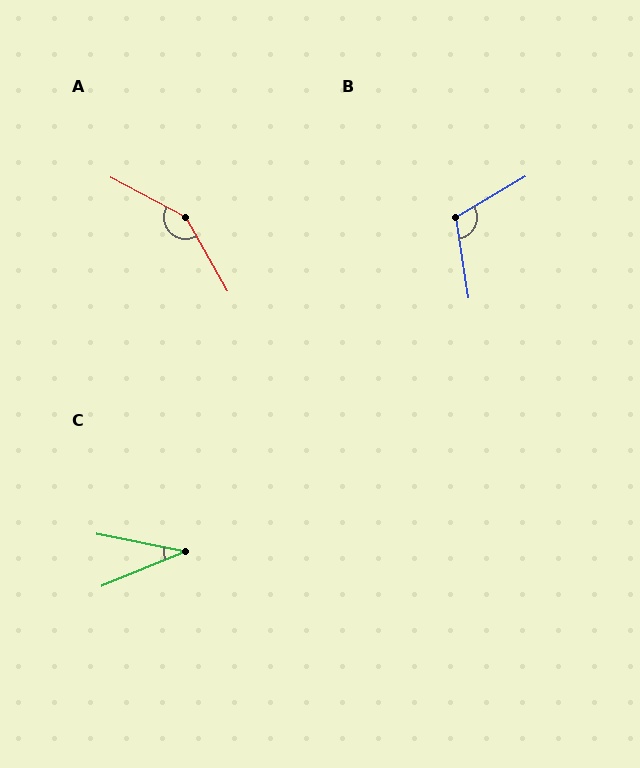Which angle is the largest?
A, at approximately 147 degrees.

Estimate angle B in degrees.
Approximately 112 degrees.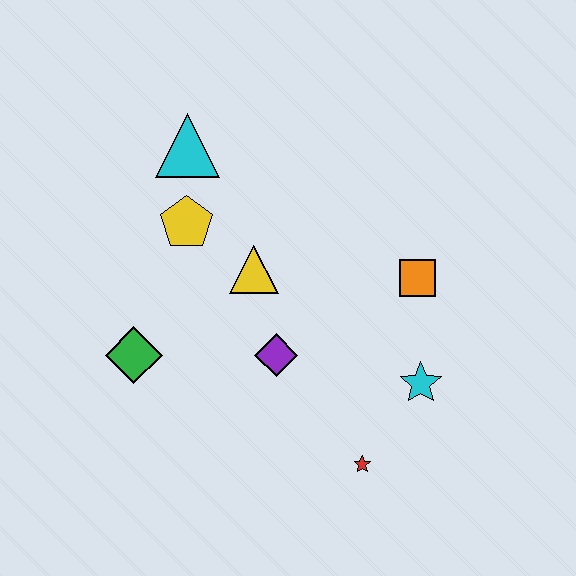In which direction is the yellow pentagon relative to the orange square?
The yellow pentagon is to the left of the orange square.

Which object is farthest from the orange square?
The green diamond is farthest from the orange square.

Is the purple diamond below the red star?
No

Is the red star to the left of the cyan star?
Yes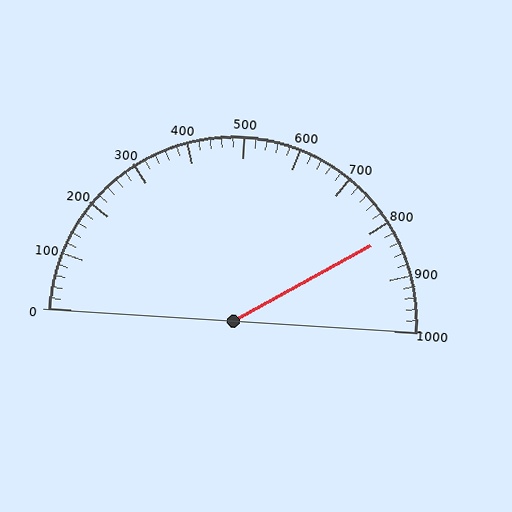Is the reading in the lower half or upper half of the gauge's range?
The reading is in the upper half of the range (0 to 1000).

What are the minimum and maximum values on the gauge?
The gauge ranges from 0 to 1000.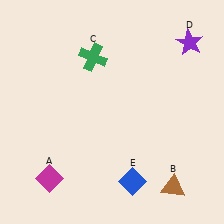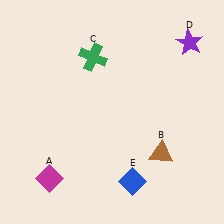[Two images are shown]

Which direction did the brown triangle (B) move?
The brown triangle (B) moved up.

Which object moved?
The brown triangle (B) moved up.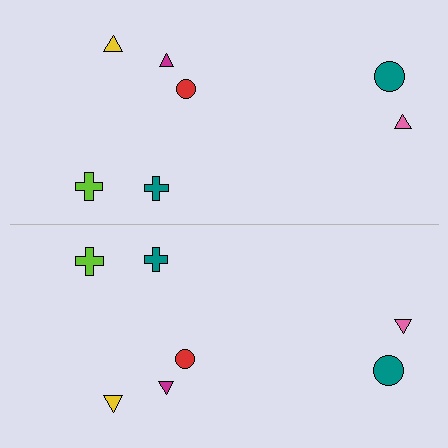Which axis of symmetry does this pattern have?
The pattern has a horizontal axis of symmetry running through the center of the image.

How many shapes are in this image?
There are 14 shapes in this image.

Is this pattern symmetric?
Yes, this pattern has bilateral (reflection) symmetry.